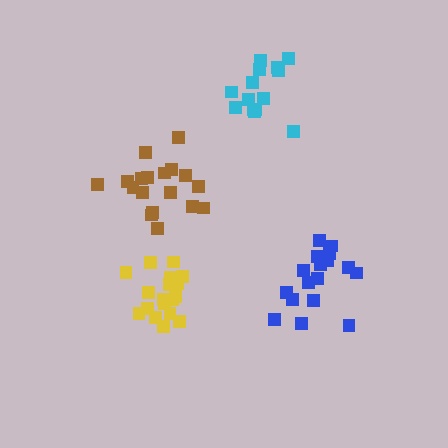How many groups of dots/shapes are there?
There are 4 groups.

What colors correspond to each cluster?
The clusters are colored: yellow, blue, brown, cyan.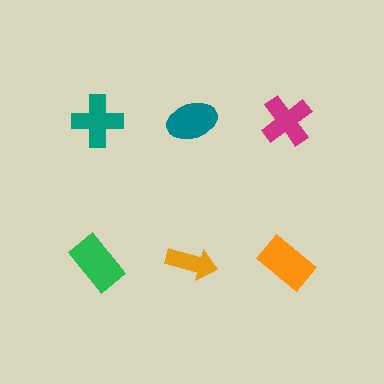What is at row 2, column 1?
A green rectangle.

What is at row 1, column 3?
A magenta cross.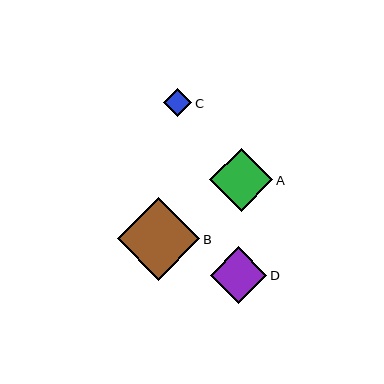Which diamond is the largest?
Diamond B is the largest with a size of approximately 83 pixels.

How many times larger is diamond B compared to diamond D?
Diamond B is approximately 1.5 times the size of diamond D.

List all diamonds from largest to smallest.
From largest to smallest: B, A, D, C.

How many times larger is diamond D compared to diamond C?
Diamond D is approximately 2.0 times the size of diamond C.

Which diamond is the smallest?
Diamond C is the smallest with a size of approximately 28 pixels.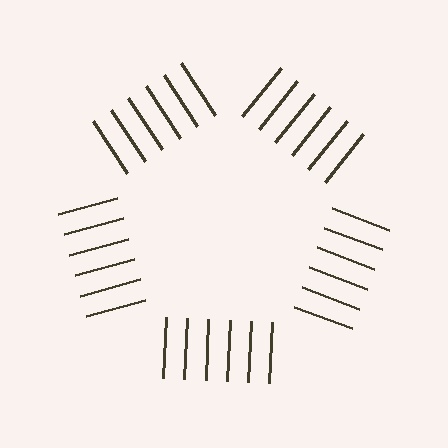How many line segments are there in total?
30 — 6 along each of the 5 edges.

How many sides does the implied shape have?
5 sides — the line-ends trace a pentagon.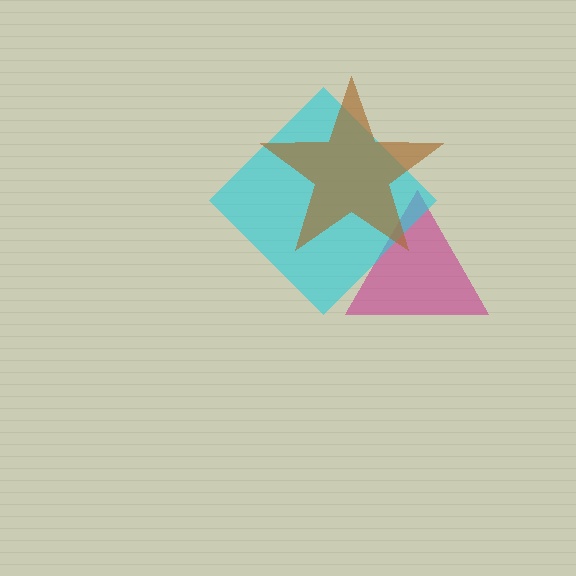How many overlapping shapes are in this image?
There are 3 overlapping shapes in the image.